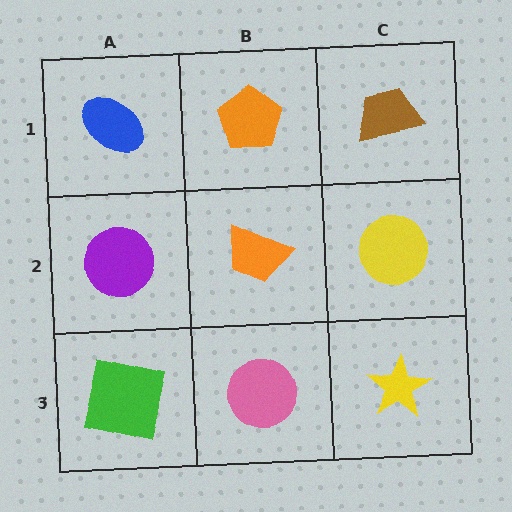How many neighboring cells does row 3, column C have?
2.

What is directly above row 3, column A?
A purple circle.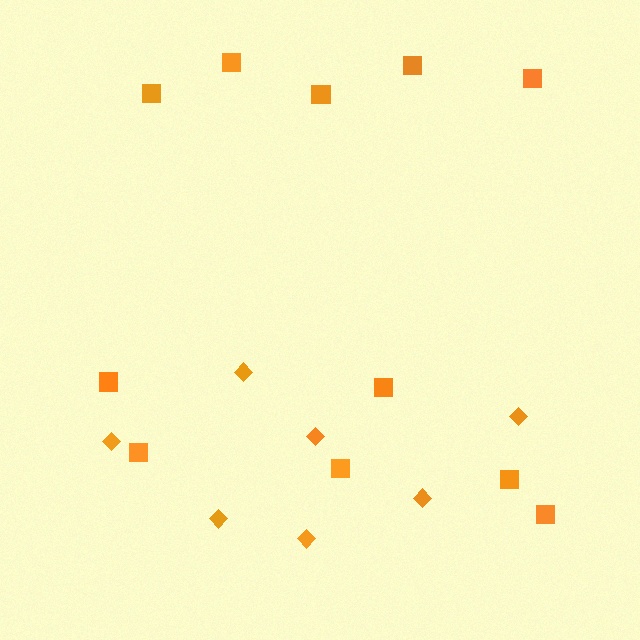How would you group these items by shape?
There are 2 groups: one group of diamonds (7) and one group of squares (11).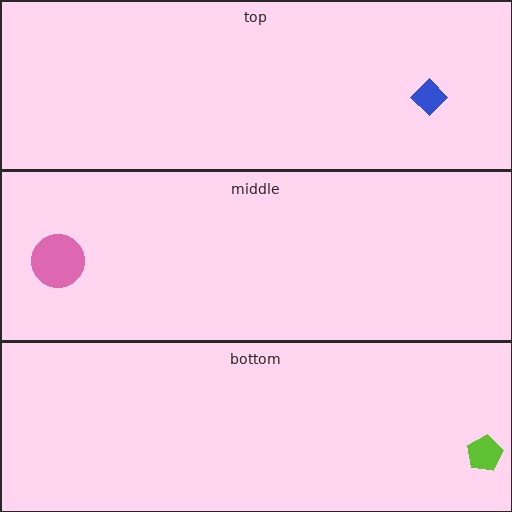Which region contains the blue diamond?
The top region.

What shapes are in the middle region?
The pink circle.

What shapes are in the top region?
The blue diamond.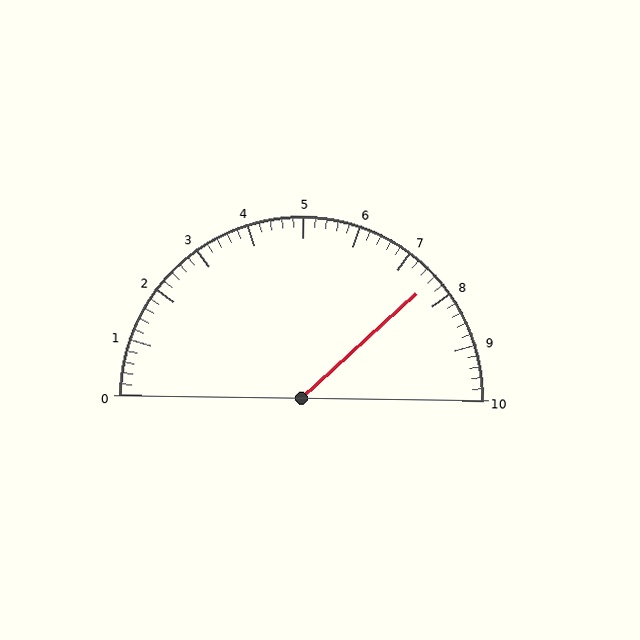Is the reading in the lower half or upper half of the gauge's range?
The reading is in the upper half of the range (0 to 10).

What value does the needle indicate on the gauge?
The needle indicates approximately 7.6.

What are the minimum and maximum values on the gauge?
The gauge ranges from 0 to 10.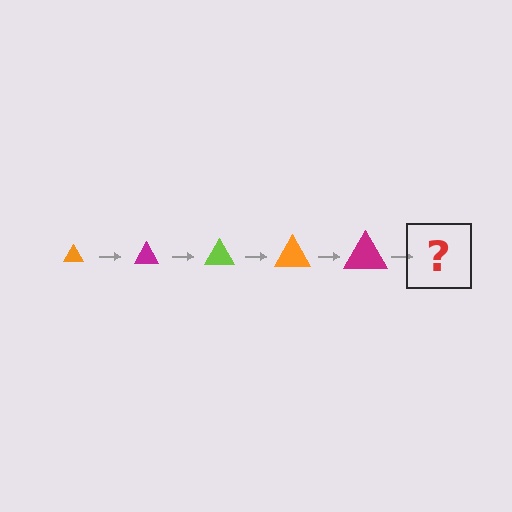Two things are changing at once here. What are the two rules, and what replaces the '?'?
The two rules are that the triangle grows larger each step and the color cycles through orange, magenta, and lime. The '?' should be a lime triangle, larger than the previous one.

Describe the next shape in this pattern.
It should be a lime triangle, larger than the previous one.